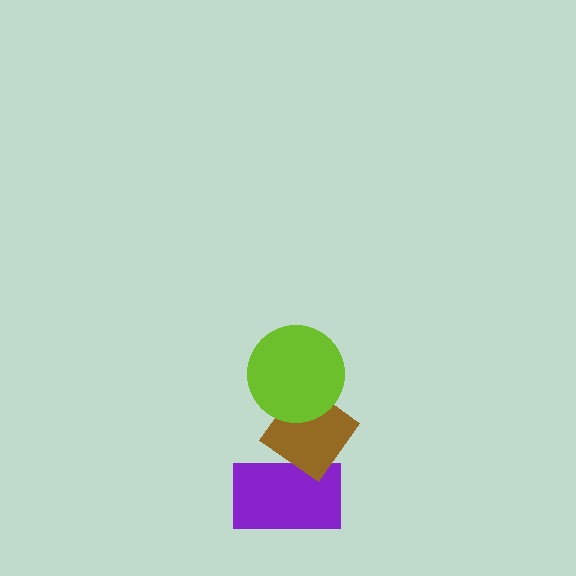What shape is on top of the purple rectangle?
The brown diamond is on top of the purple rectangle.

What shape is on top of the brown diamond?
The lime circle is on top of the brown diamond.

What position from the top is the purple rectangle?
The purple rectangle is 3rd from the top.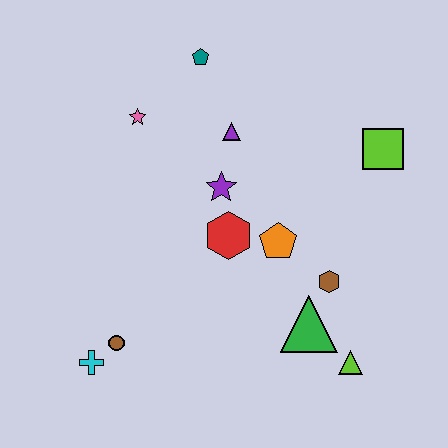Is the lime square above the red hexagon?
Yes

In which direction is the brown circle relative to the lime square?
The brown circle is to the left of the lime square.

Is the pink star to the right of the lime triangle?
No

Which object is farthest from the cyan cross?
The lime square is farthest from the cyan cross.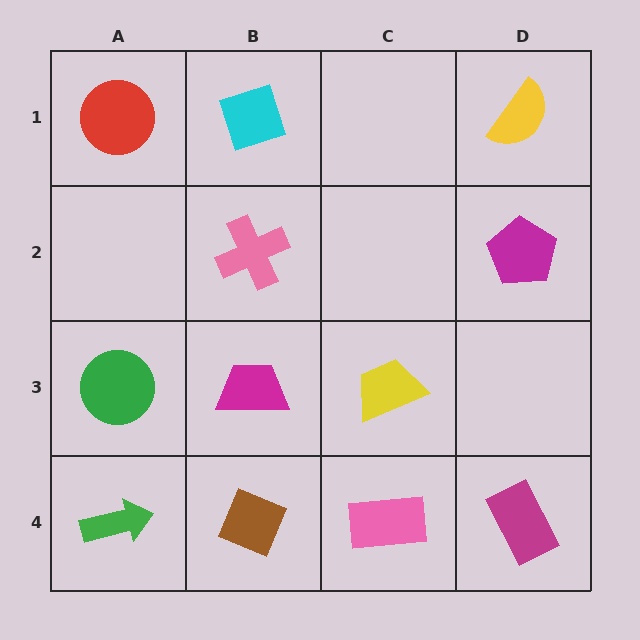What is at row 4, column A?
A green arrow.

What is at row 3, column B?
A magenta trapezoid.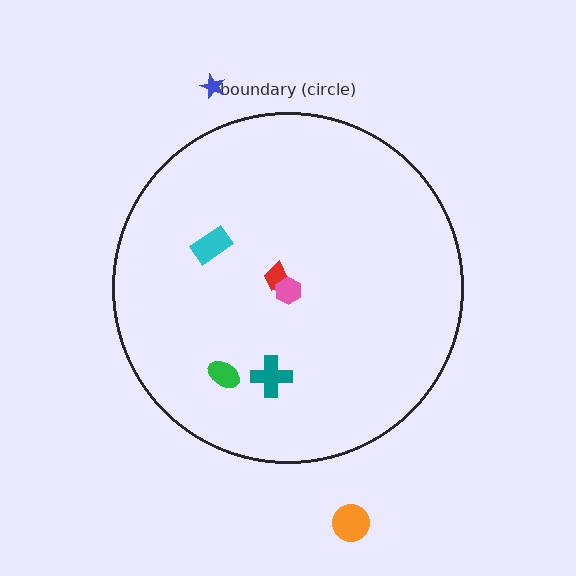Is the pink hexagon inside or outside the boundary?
Inside.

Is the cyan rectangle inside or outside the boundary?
Inside.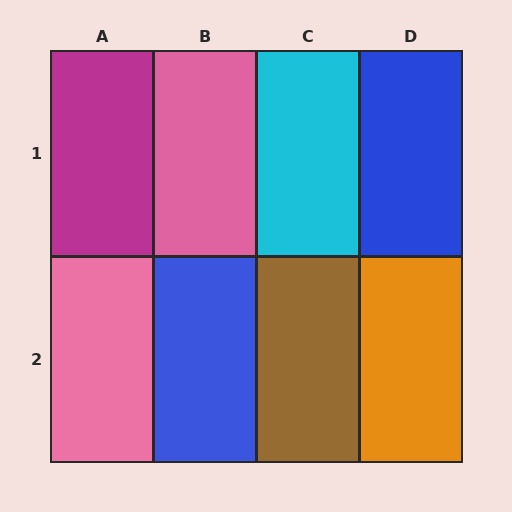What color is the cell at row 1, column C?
Cyan.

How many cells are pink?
2 cells are pink.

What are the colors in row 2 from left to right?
Pink, blue, brown, orange.